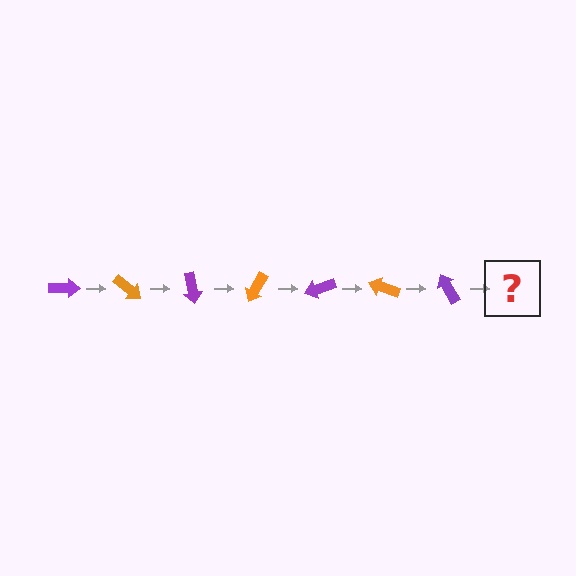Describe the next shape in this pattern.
It should be an orange arrow, rotated 280 degrees from the start.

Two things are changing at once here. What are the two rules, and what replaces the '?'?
The two rules are that it rotates 40 degrees each step and the color cycles through purple and orange. The '?' should be an orange arrow, rotated 280 degrees from the start.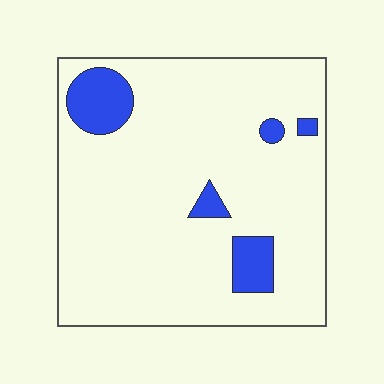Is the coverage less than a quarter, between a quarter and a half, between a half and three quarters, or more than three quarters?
Less than a quarter.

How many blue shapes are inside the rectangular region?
5.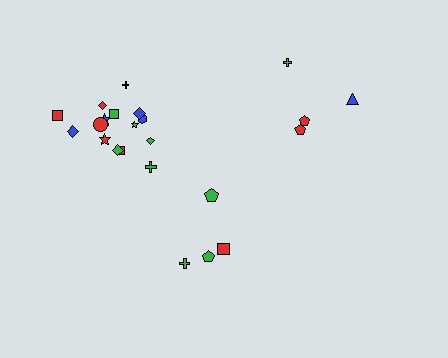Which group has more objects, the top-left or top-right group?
The top-left group.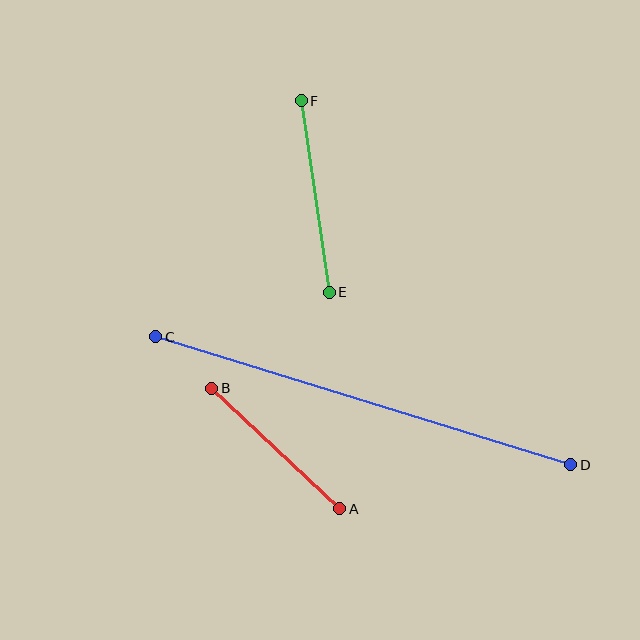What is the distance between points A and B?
The distance is approximately 176 pixels.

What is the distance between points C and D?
The distance is approximately 434 pixels.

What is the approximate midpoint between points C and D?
The midpoint is at approximately (363, 401) pixels.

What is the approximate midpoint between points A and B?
The midpoint is at approximately (276, 448) pixels.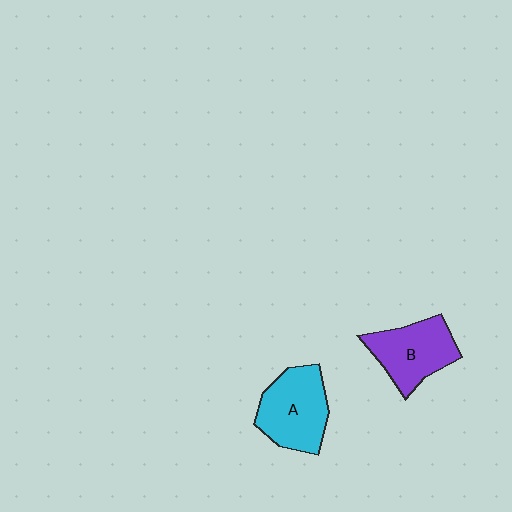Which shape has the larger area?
Shape A (cyan).